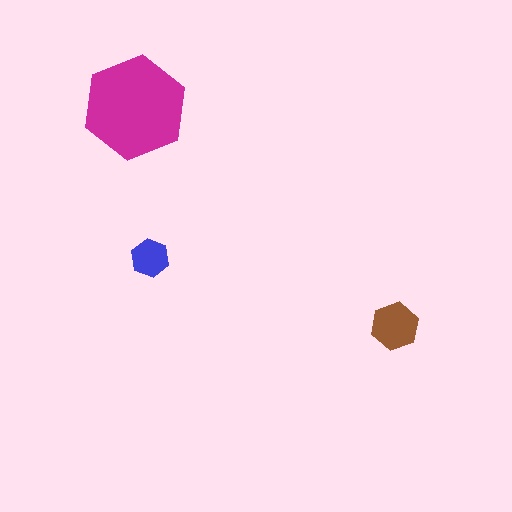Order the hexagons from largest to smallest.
the magenta one, the brown one, the blue one.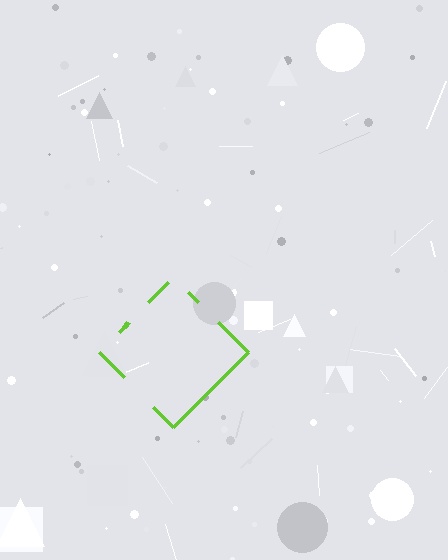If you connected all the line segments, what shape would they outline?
They would outline a diamond.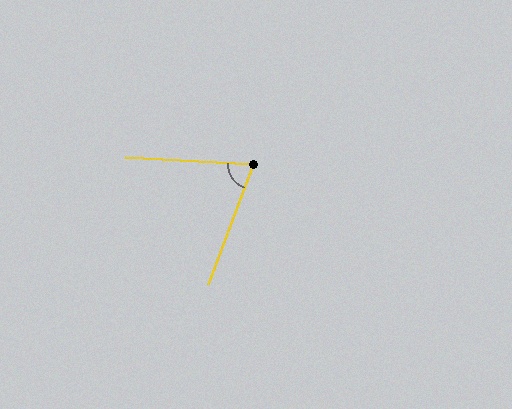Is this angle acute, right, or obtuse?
It is acute.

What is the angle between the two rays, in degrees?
Approximately 73 degrees.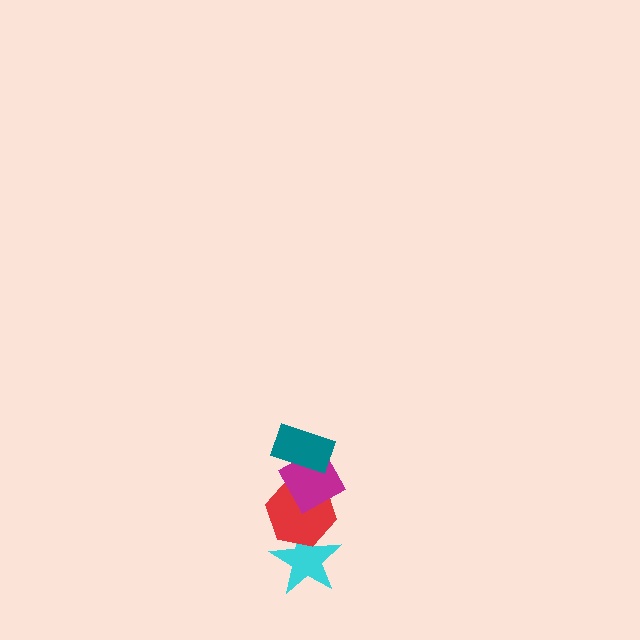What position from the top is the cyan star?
The cyan star is 4th from the top.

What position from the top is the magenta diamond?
The magenta diamond is 2nd from the top.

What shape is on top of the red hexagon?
The magenta diamond is on top of the red hexagon.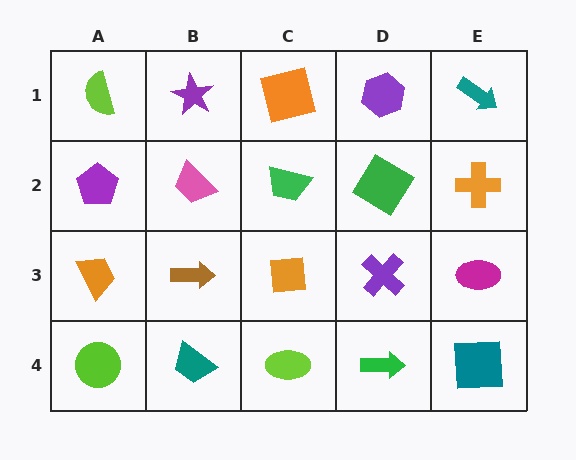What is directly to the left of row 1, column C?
A purple star.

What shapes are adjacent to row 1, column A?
A purple pentagon (row 2, column A), a purple star (row 1, column B).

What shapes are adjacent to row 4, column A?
An orange trapezoid (row 3, column A), a teal trapezoid (row 4, column B).